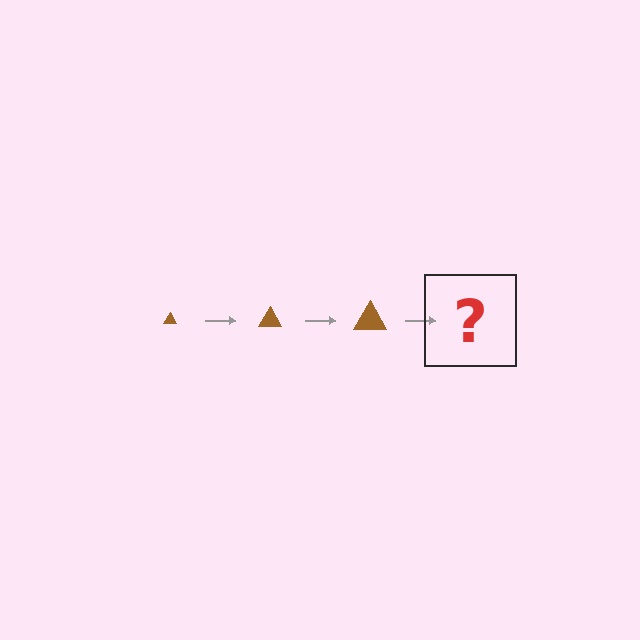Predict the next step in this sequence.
The next step is a brown triangle, larger than the previous one.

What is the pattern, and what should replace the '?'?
The pattern is that the triangle gets progressively larger each step. The '?' should be a brown triangle, larger than the previous one.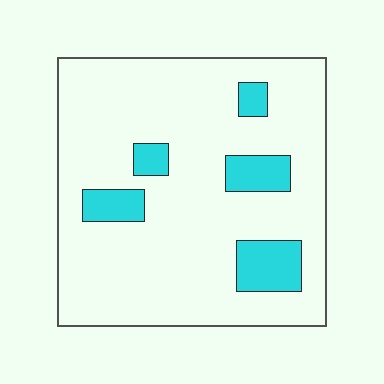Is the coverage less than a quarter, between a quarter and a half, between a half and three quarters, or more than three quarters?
Less than a quarter.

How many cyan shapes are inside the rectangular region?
5.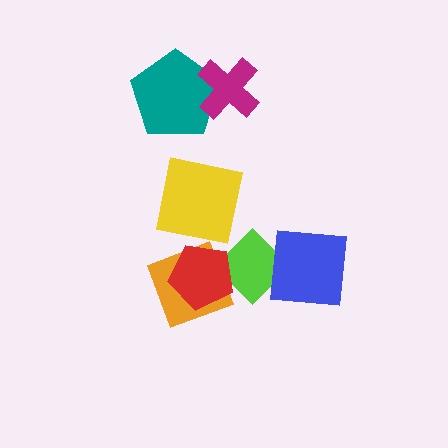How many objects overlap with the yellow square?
0 objects overlap with the yellow square.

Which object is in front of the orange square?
The red pentagon is in front of the orange square.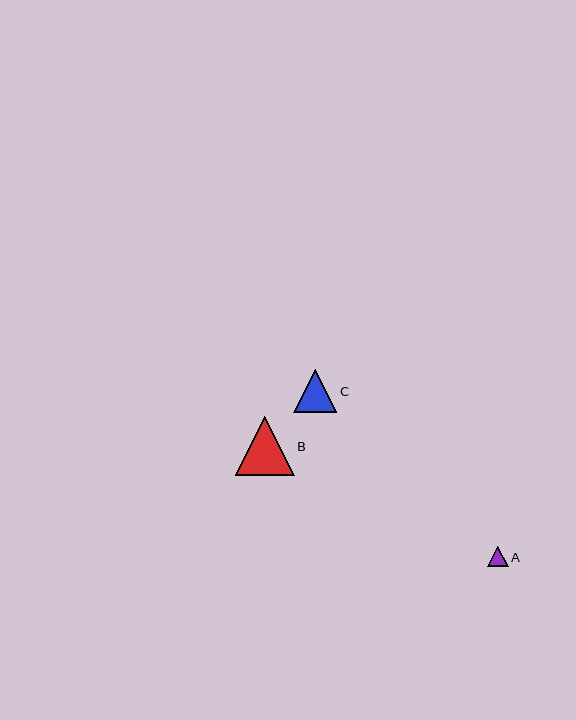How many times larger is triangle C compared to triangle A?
Triangle C is approximately 2.1 times the size of triangle A.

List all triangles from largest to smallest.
From largest to smallest: B, C, A.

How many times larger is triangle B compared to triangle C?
Triangle B is approximately 1.4 times the size of triangle C.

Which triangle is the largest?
Triangle B is the largest with a size of approximately 59 pixels.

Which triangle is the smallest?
Triangle A is the smallest with a size of approximately 21 pixels.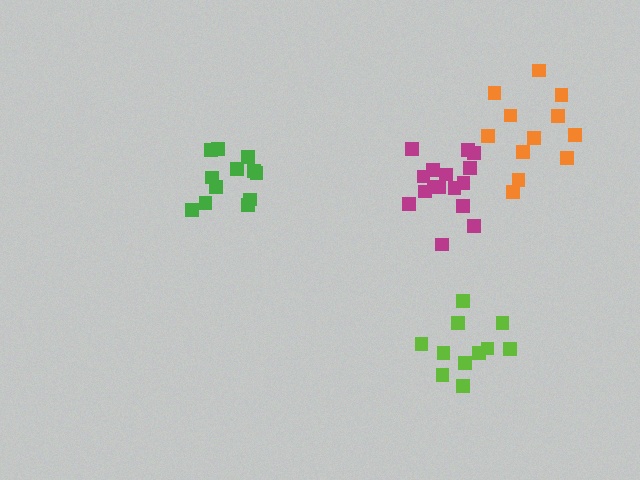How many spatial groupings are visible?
There are 4 spatial groupings.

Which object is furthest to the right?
The orange cluster is rightmost.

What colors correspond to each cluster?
The clusters are colored: orange, green, magenta, lime.